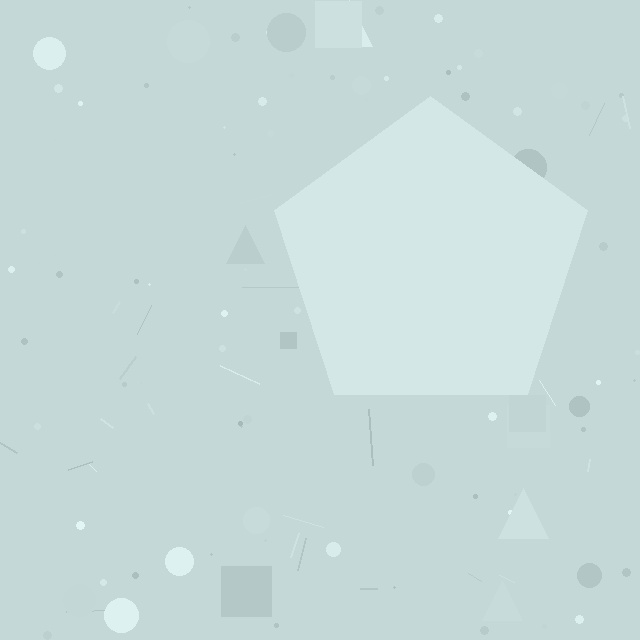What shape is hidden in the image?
A pentagon is hidden in the image.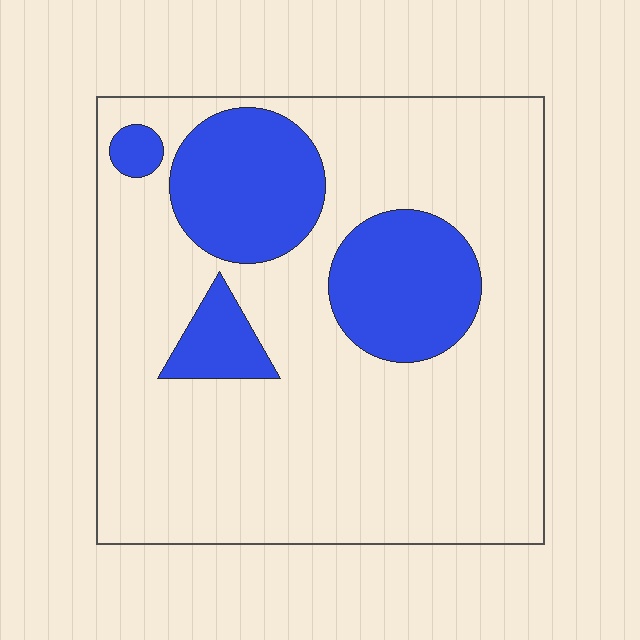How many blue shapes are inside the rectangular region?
4.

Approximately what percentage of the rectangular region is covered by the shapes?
Approximately 25%.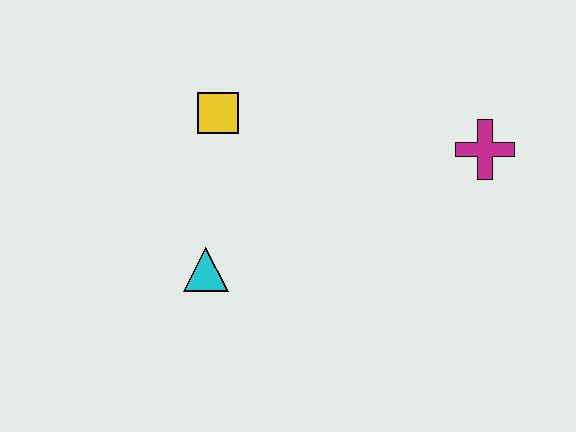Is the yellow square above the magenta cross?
Yes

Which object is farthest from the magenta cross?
The cyan triangle is farthest from the magenta cross.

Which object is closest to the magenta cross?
The yellow square is closest to the magenta cross.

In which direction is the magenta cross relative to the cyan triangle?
The magenta cross is to the right of the cyan triangle.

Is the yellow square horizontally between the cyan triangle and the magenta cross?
Yes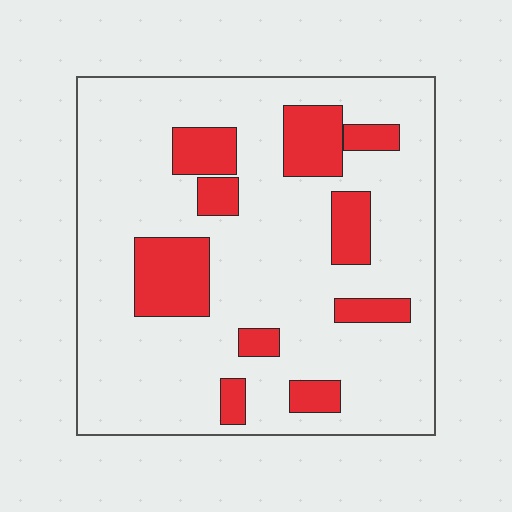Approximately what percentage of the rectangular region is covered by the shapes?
Approximately 20%.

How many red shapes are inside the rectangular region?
10.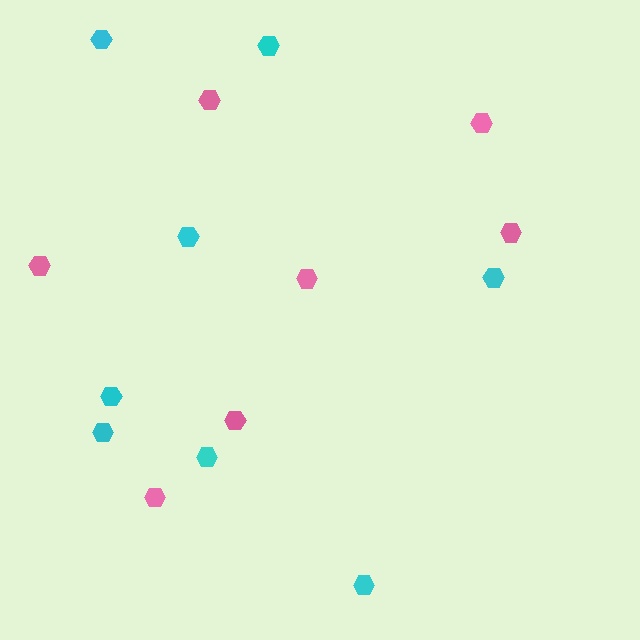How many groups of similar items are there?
There are 2 groups: one group of pink hexagons (7) and one group of cyan hexagons (8).